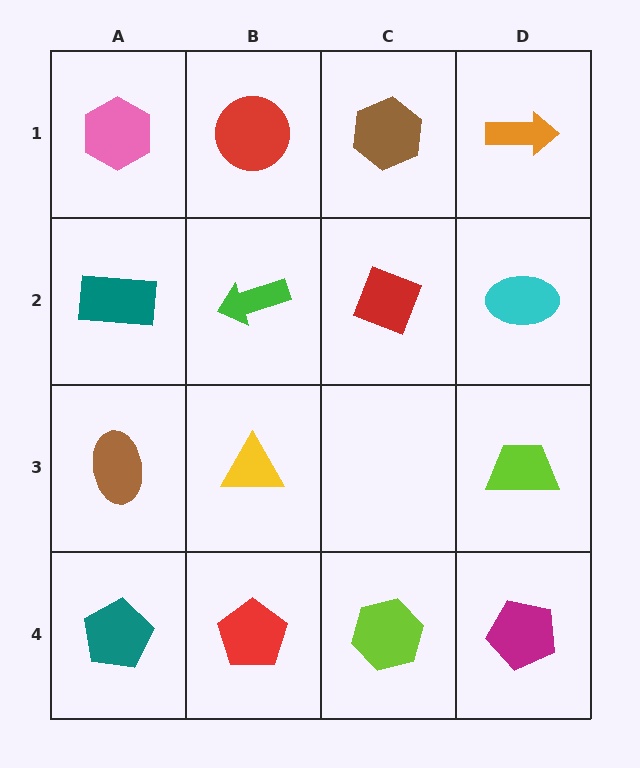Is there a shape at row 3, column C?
No, that cell is empty.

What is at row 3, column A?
A brown ellipse.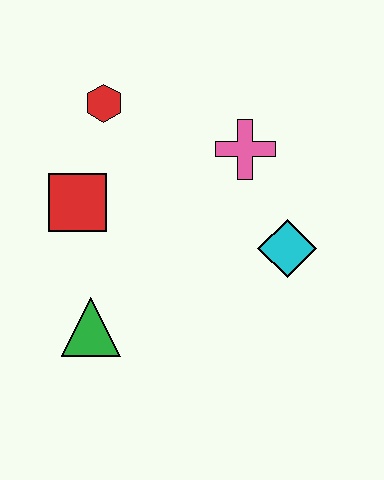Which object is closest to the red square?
The red hexagon is closest to the red square.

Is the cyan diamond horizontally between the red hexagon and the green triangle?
No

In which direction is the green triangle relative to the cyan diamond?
The green triangle is to the left of the cyan diamond.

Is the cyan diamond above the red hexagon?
No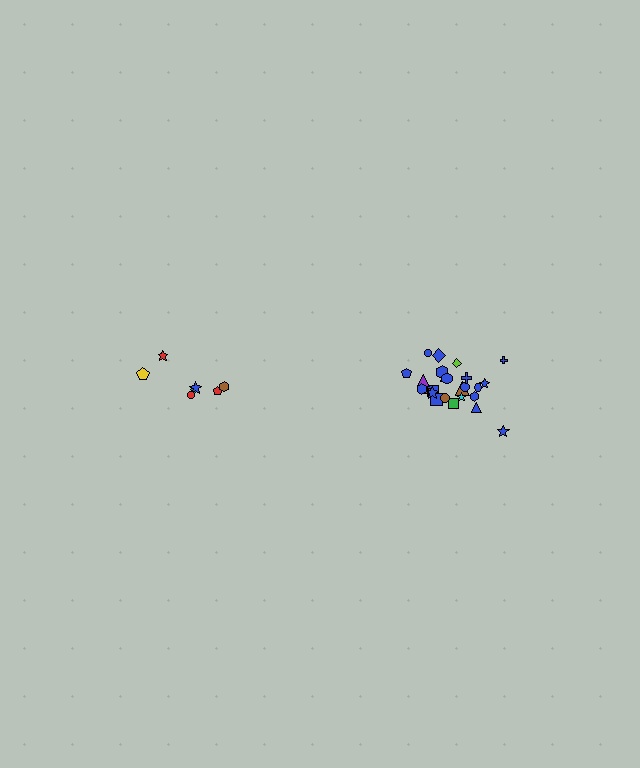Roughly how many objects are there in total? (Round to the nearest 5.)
Roughly 30 objects in total.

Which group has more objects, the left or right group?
The right group.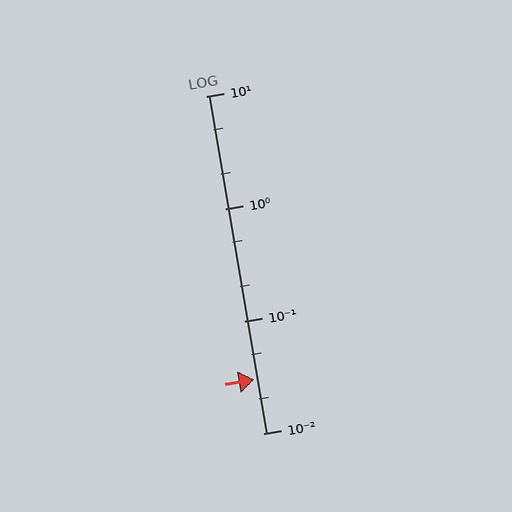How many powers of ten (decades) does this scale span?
The scale spans 3 decades, from 0.01 to 10.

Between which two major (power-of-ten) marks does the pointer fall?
The pointer is between 0.01 and 0.1.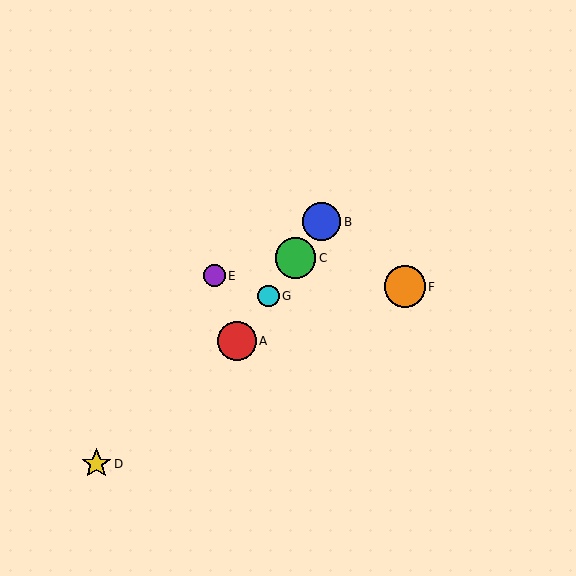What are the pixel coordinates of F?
Object F is at (405, 287).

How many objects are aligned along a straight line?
4 objects (A, B, C, G) are aligned along a straight line.